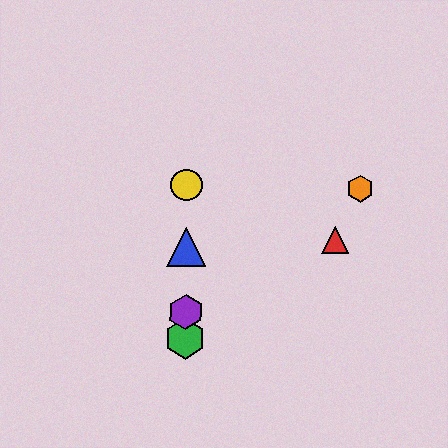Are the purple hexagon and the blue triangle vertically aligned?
Yes, both are at x≈186.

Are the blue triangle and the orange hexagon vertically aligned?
No, the blue triangle is at x≈186 and the orange hexagon is at x≈360.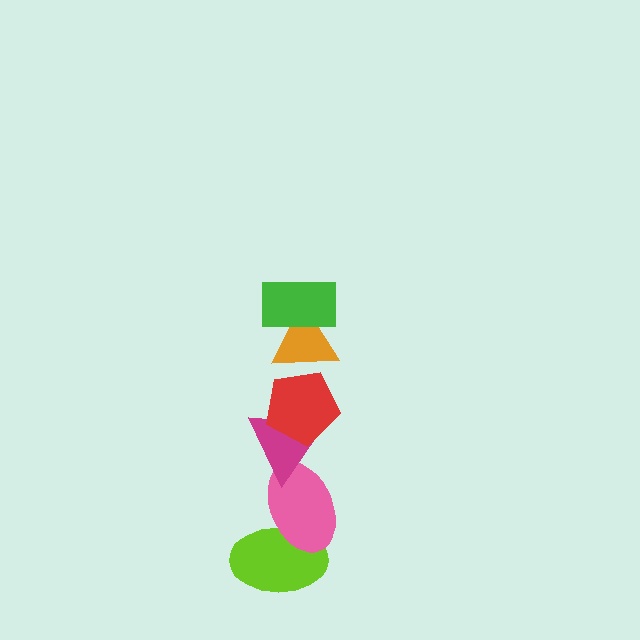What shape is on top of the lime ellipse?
The pink ellipse is on top of the lime ellipse.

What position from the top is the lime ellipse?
The lime ellipse is 6th from the top.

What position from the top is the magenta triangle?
The magenta triangle is 4th from the top.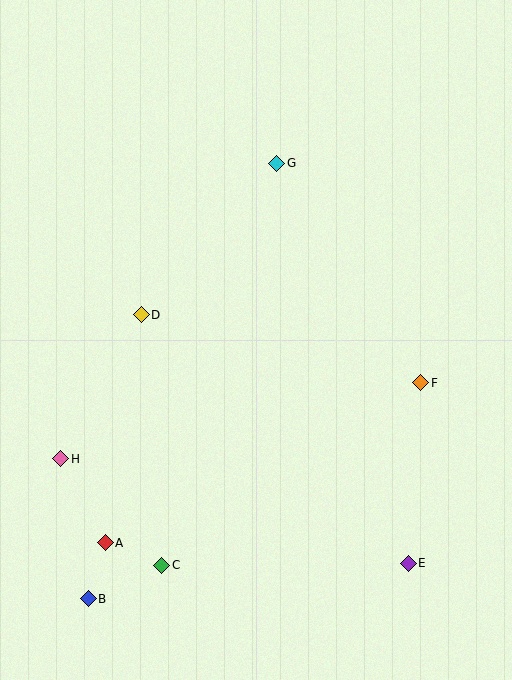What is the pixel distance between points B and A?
The distance between B and A is 59 pixels.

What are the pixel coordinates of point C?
Point C is at (162, 565).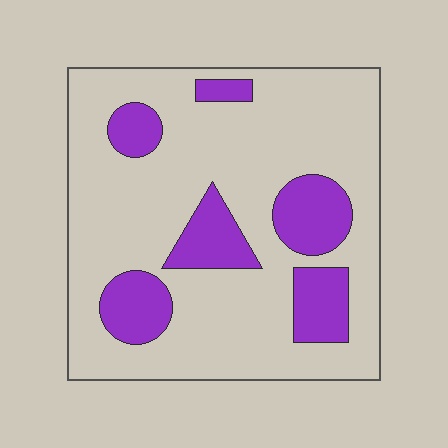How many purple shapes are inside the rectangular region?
6.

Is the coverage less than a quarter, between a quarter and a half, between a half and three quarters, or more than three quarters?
Less than a quarter.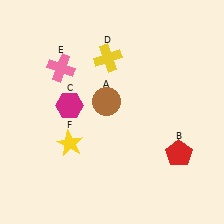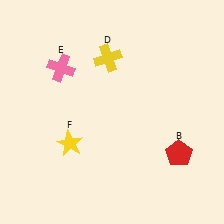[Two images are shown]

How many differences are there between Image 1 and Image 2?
There are 2 differences between the two images.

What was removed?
The brown circle (A), the magenta hexagon (C) were removed in Image 2.